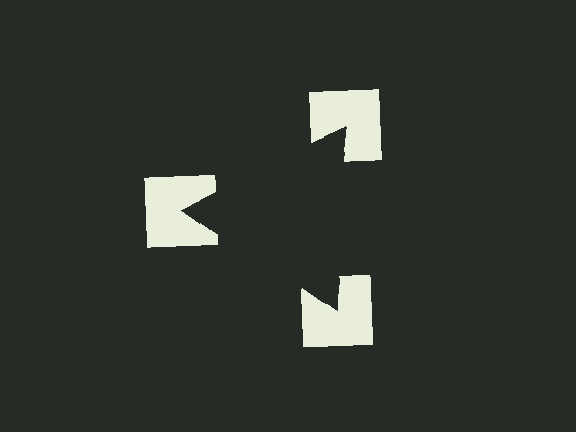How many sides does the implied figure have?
3 sides.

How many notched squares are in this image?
There are 3 — one at each vertex of the illusory triangle.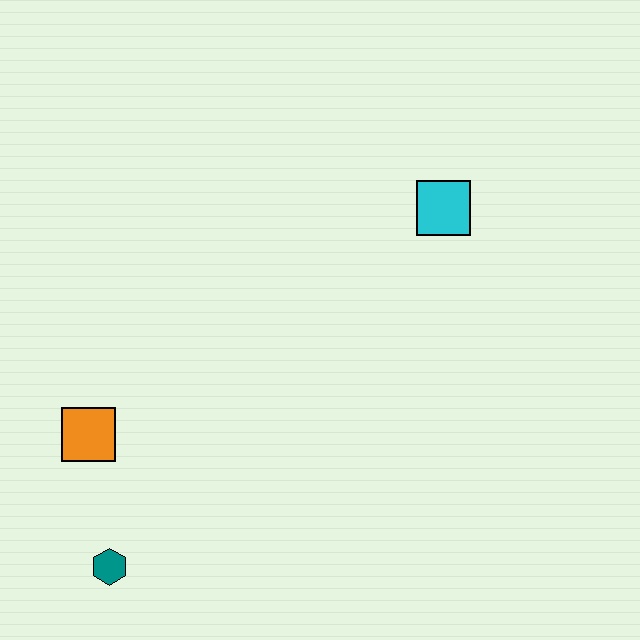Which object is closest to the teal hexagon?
The orange square is closest to the teal hexagon.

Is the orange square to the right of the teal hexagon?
No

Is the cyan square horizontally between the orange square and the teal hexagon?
No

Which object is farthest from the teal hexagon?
The cyan square is farthest from the teal hexagon.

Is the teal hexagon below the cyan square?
Yes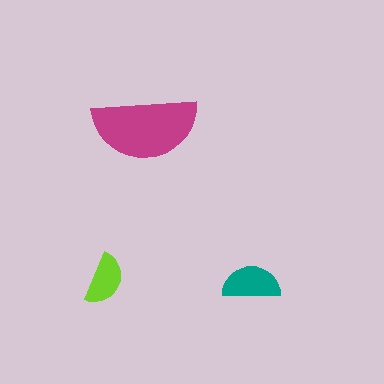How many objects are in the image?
There are 3 objects in the image.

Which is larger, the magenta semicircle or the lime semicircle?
The magenta one.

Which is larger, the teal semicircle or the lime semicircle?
The teal one.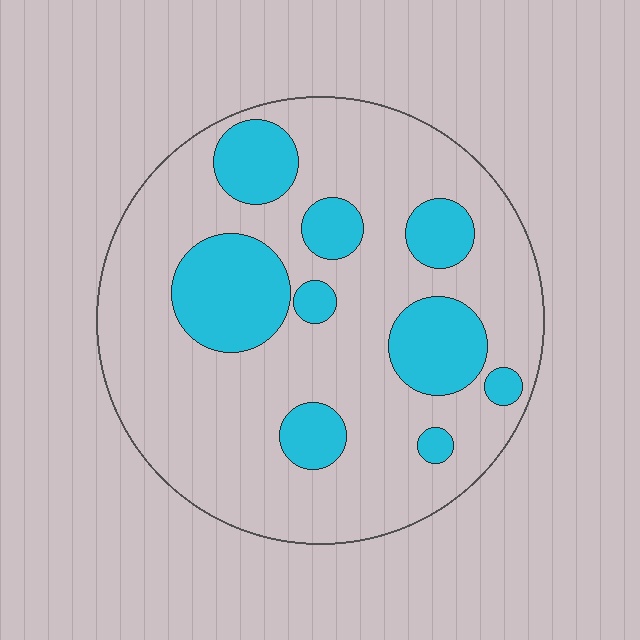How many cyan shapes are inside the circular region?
9.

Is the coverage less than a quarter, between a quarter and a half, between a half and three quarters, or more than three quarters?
Less than a quarter.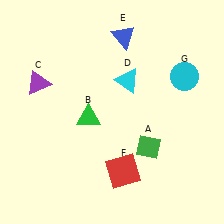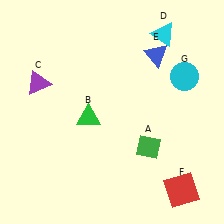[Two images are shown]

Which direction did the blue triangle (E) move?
The blue triangle (E) moved right.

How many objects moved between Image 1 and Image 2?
3 objects moved between the two images.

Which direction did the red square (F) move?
The red square (F) moved right.